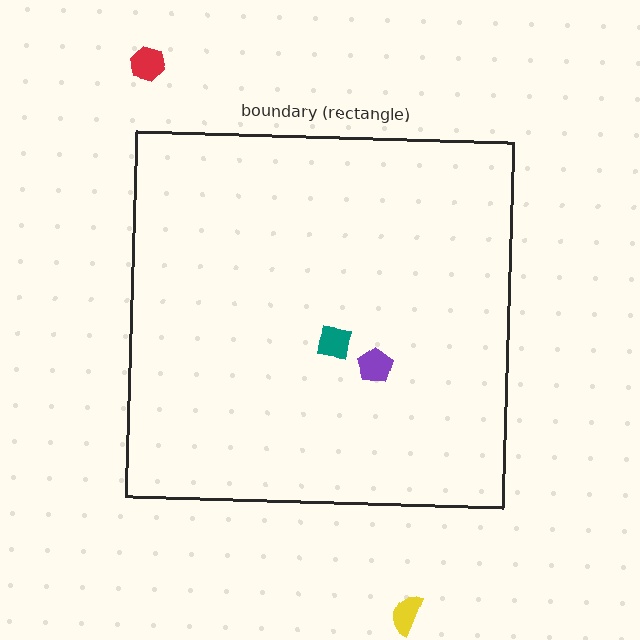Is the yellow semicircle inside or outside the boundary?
Outside.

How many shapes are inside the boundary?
2 inside, 2 outside.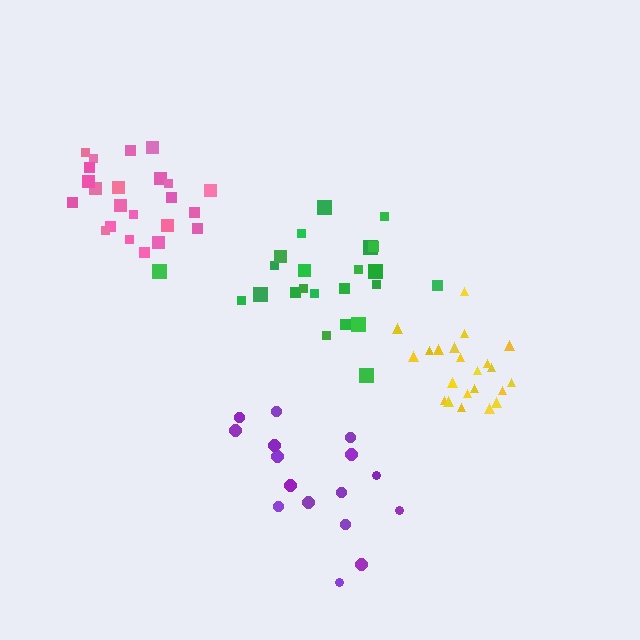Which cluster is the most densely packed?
Yellow.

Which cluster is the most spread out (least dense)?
Purple.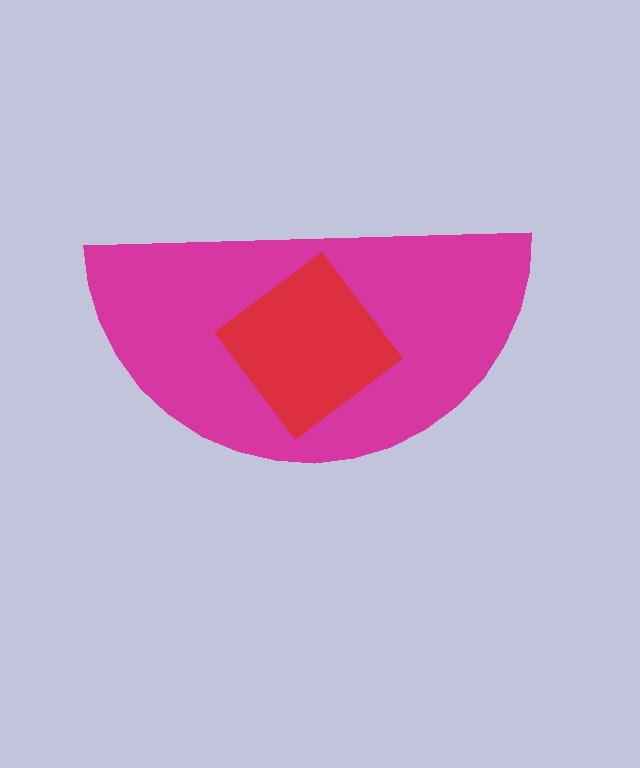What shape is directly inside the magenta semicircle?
The red diamond.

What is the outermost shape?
The magenta semicircle.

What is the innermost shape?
The red diamond.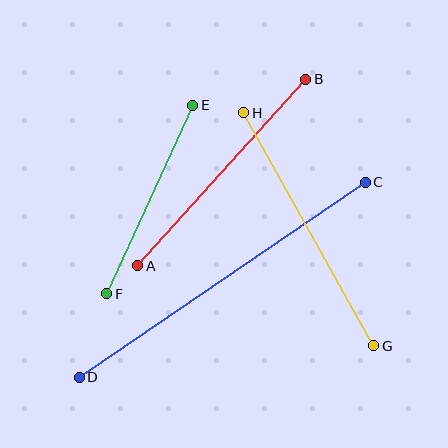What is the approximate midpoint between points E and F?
The midpoint is at approximately (150, 200) pixels.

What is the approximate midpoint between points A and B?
The midpoint is at approximately (222, 173) pixels.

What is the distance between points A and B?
The distance is approximately 251 pixels.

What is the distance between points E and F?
The distance is approximately 207 pixels.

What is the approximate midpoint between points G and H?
The midpoint is at approximately (309, 229) pixels.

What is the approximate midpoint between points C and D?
The midpoint is at approximately (222, 280) pixels.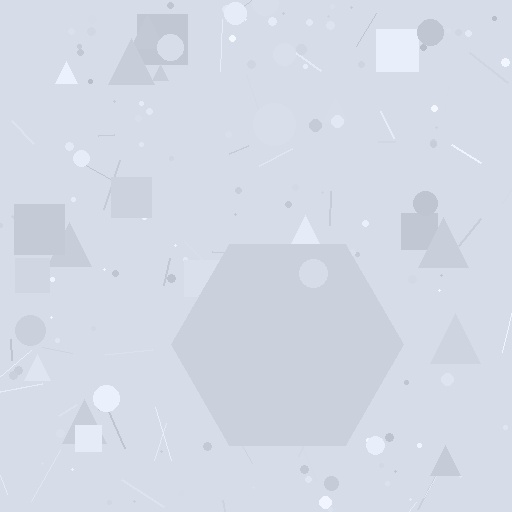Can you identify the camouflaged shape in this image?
The camouflaged shape is a hexagon.